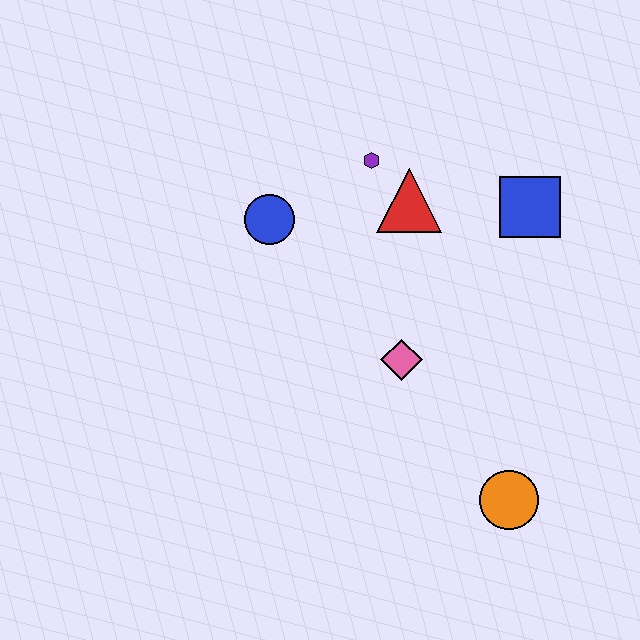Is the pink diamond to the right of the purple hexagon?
Yes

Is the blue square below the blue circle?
No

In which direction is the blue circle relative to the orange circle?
The blue circle is above the orange circle.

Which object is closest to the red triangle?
The purple hexagon is closest to the red triangle.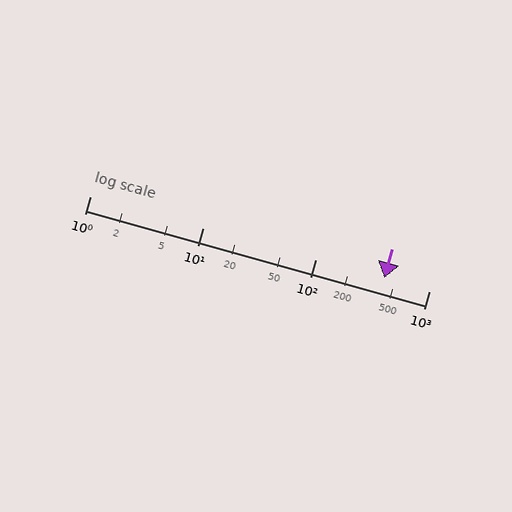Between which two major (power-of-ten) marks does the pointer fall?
The pointer is between 100 and 1000.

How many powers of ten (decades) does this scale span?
The scale spans 3 decades, from 1 to 1000.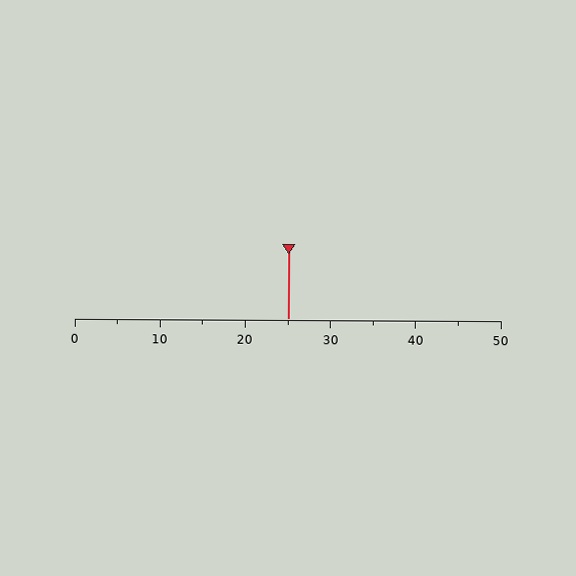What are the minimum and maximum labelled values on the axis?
The axis runs from 0 to 50.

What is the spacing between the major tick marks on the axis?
The major ticks are spaced 10 apart.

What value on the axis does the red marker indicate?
The marker indicates approximately 25.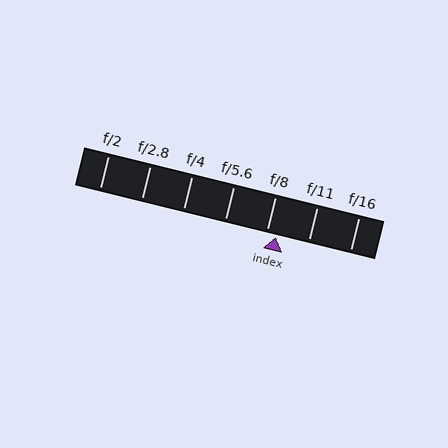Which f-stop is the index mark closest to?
The index mark is closest to f/8.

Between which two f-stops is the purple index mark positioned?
The index mark is between f/8 and f/11.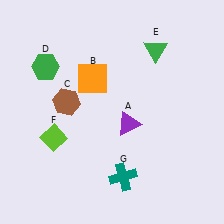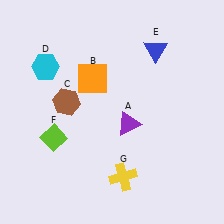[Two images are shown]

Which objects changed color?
D changed from green to cyan. E changed from green to blue. G changed from teal to yellow.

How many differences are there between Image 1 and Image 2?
There are 3 differences between the two images.